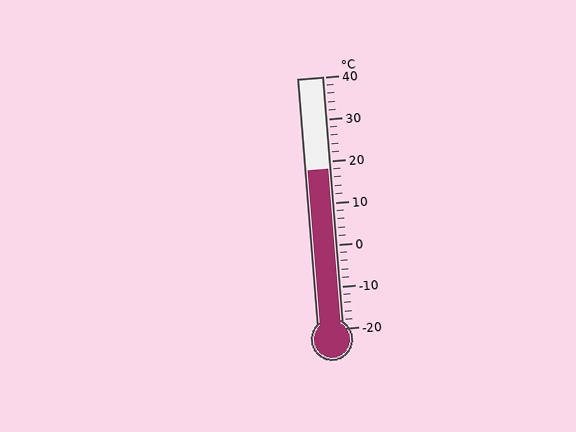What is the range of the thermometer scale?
The thermometer scale ranges from -20°C to 40°C.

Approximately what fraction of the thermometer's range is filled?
The thermometer is filled to approximately 65% of its range.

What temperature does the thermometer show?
The thermometer shows approximately 18°C.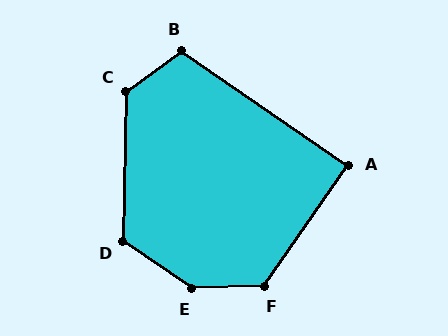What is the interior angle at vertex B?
Approximately 109 degrees (obtuse).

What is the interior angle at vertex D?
Approximately 124 degrees (obtuse).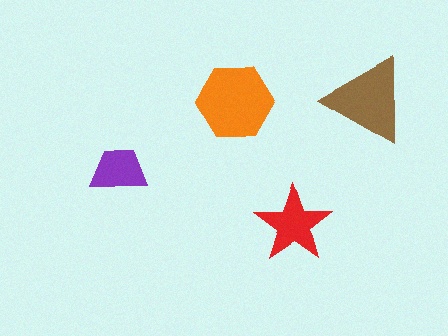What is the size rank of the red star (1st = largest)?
3rd.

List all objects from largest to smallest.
The orange hexagon, the brown triangle, the red star, the purple trapezoid.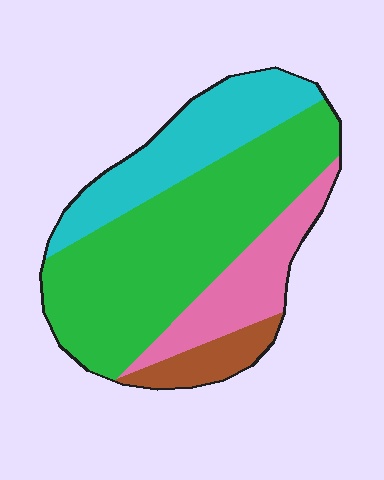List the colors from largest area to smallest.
From largest to smallest: green, cyan, pink, brown.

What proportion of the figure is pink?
Pink takes up about one sixth (1/6) of the figure.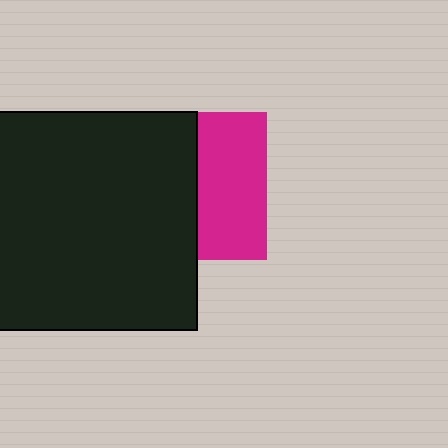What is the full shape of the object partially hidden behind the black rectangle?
The partially hidden object is a magenta square.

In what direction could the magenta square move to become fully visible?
The magenta square could move right. That would shift it out from behind the black rectangle entirely.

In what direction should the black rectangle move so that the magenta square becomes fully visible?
The black rectangle should move left. That is the shortest direction to clear the overlap and leave the magenta square fully visible.